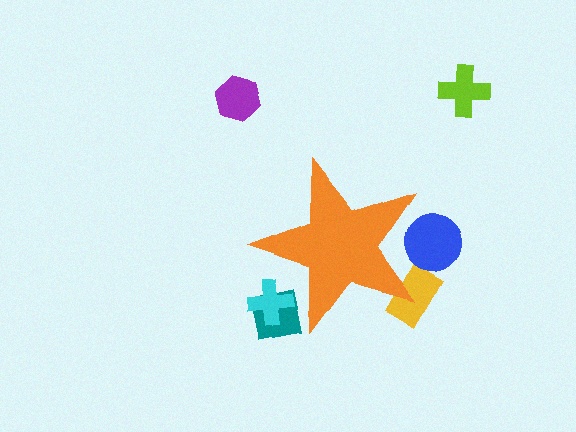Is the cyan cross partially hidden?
Yes, the cyan cross is partially hidden behind the orange star.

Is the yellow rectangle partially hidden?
Yes, the yellow rectangle is partially hidden behind the orange star.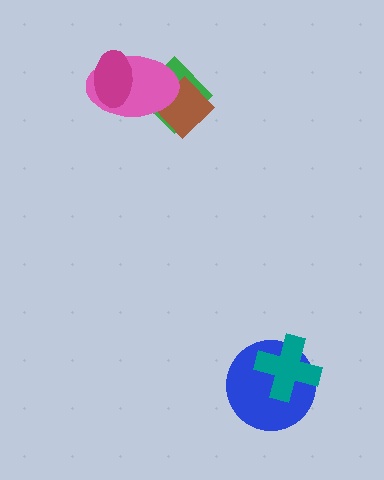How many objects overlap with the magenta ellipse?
1 object overlaps with the magenta ellipse.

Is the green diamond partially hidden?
Yes, it is partially covered by another shape.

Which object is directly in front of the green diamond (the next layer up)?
The brown diamond is directly in front of the green diamond.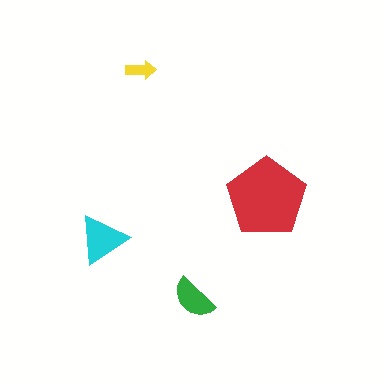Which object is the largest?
The red pentagon.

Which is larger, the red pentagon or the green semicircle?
The red pentagon.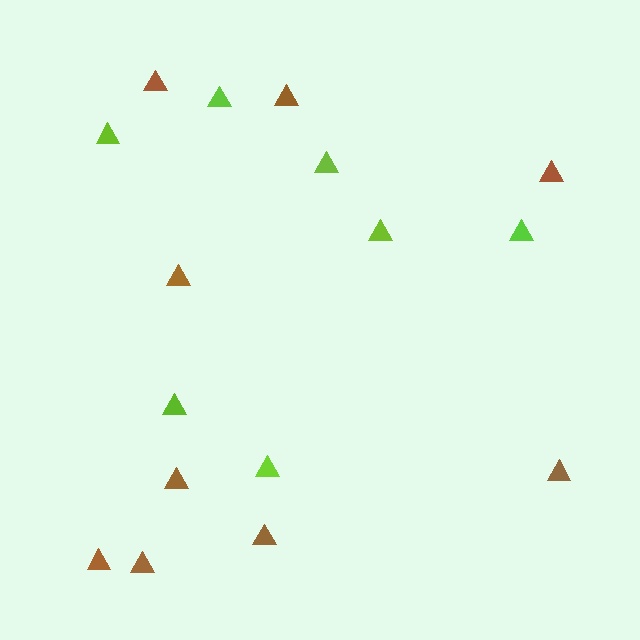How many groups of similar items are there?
There are 2 groups: one group of lime triangles (7) and one group of brown triangles (9).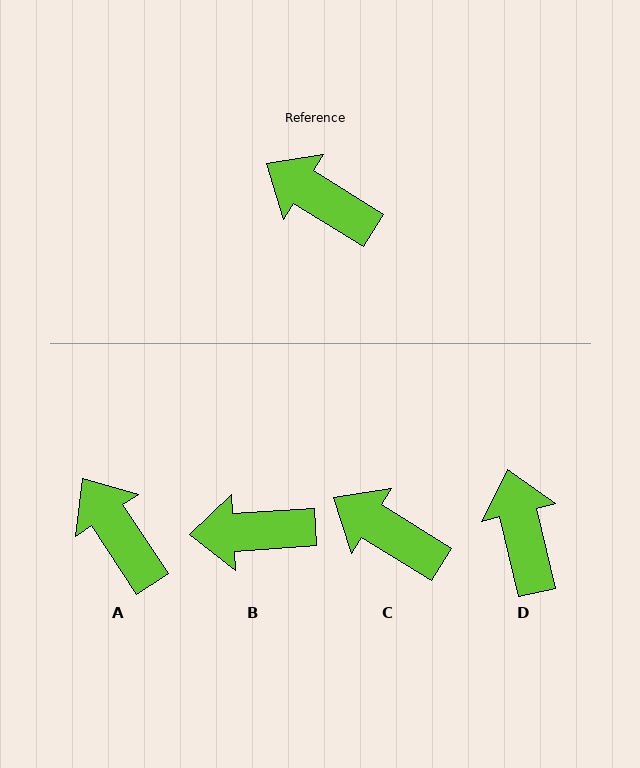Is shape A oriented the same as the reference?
No, it is off by about 24 degrees.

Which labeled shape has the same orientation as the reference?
C.